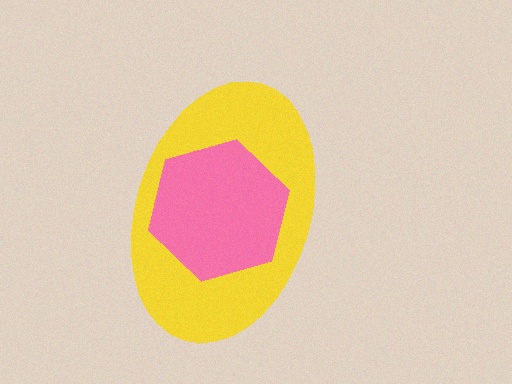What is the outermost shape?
The yellow ellipse.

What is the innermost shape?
The pink hexagon.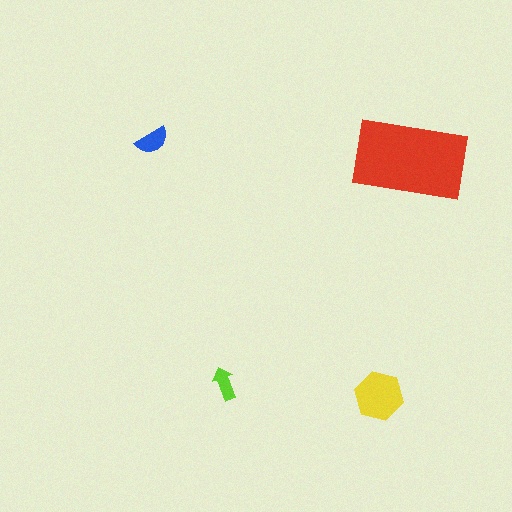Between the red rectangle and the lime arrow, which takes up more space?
The red rectangle.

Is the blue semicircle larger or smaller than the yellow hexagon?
Smaller.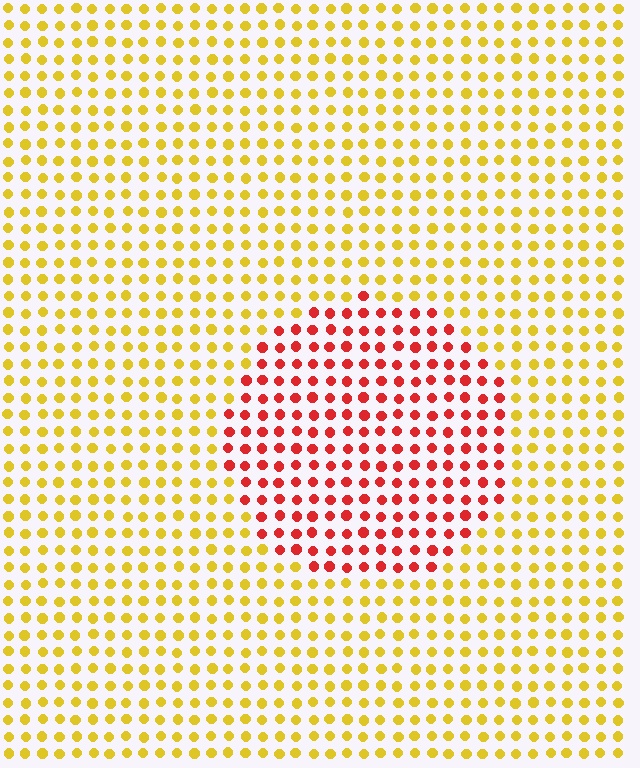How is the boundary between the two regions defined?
The boundary is defined purely by a slight shift in hue (about 54 degrees). Spacing, size, and orientation are identical on both sides.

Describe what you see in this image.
The image is filled with small yellow elements in a uniform arrangement. A circle-shaped region is visible where the elements are tinted to a slightly different hue, forming a subtle color boundary.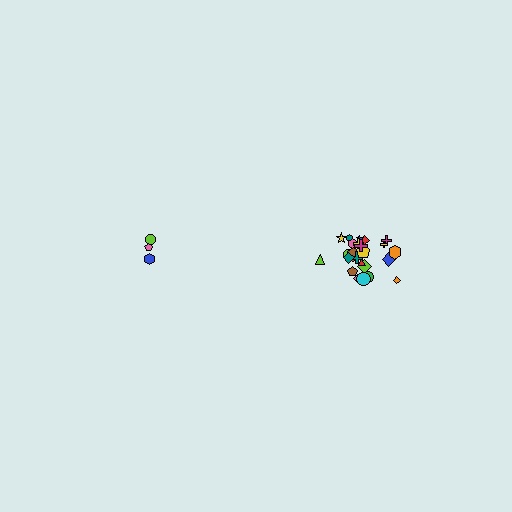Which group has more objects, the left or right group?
The right group.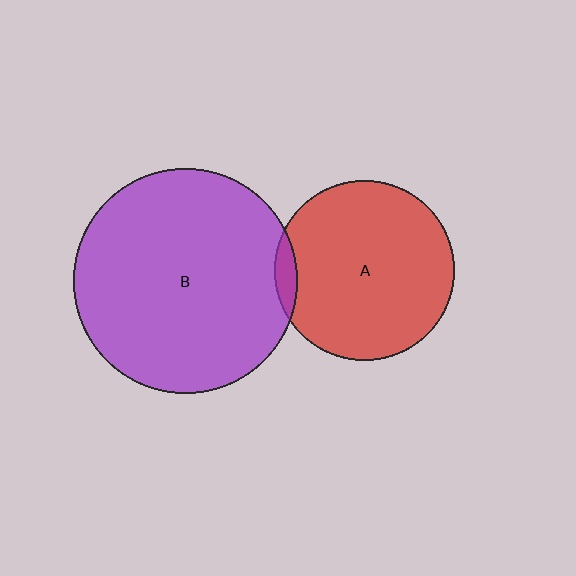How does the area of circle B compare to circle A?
Approximately 1.6 times.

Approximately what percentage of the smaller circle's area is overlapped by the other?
Approximately 5%.